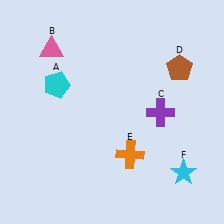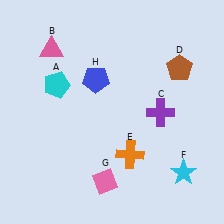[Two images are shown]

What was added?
A pink diamond (G), a blue pentagon (H) were added in Image 2.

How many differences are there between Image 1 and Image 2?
There are 2 differences between the two images.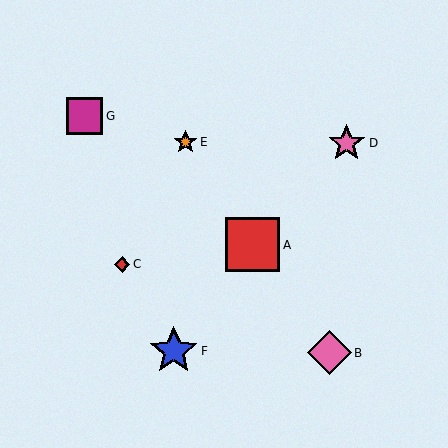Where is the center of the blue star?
The center of the blue star is at (174, 351).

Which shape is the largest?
The red square (labeled A) is the largest.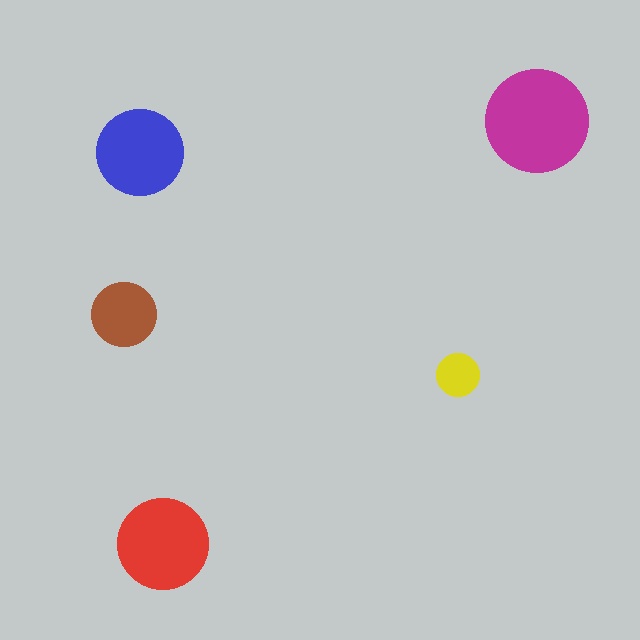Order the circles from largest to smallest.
the magenta one, the red one, the blue one, the brown one, the yellow one.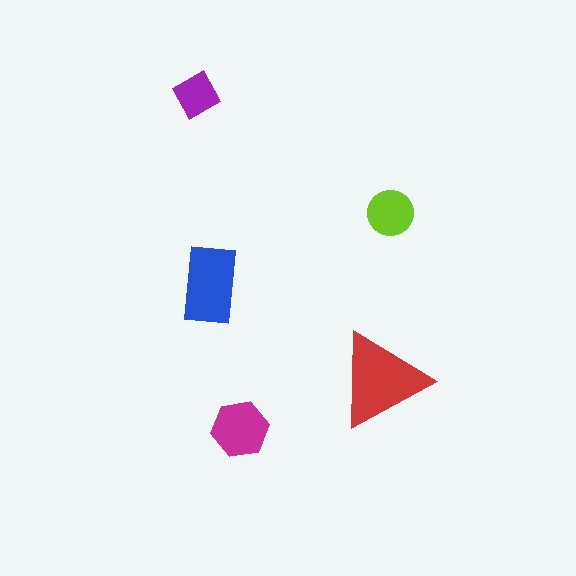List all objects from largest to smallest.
The red triangle, the blue rectangle, the magenta hexagon, the lime circle, the purple square.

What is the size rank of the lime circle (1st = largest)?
4th.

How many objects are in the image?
There are 5 objects in the image.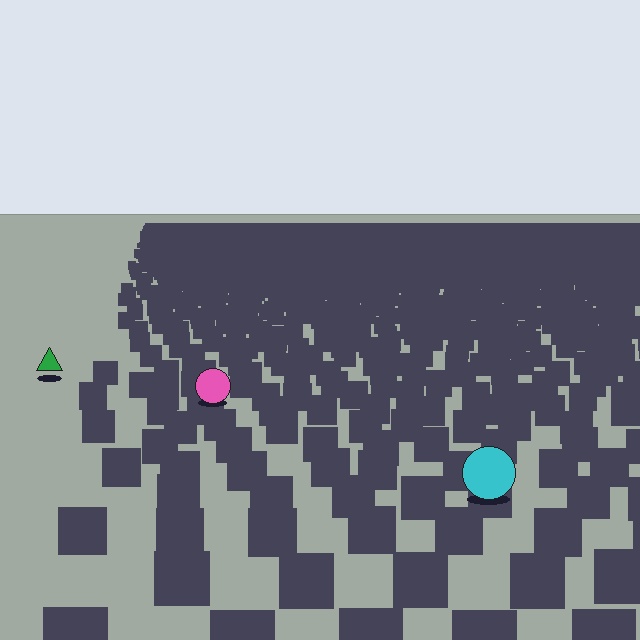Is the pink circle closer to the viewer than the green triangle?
Yes. The pink circle is closer — you can tell from the texture gradient: the ground texture is coarser near it.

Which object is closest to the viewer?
The cyan circle is closest. The texture marks near it are larger and more spread out.